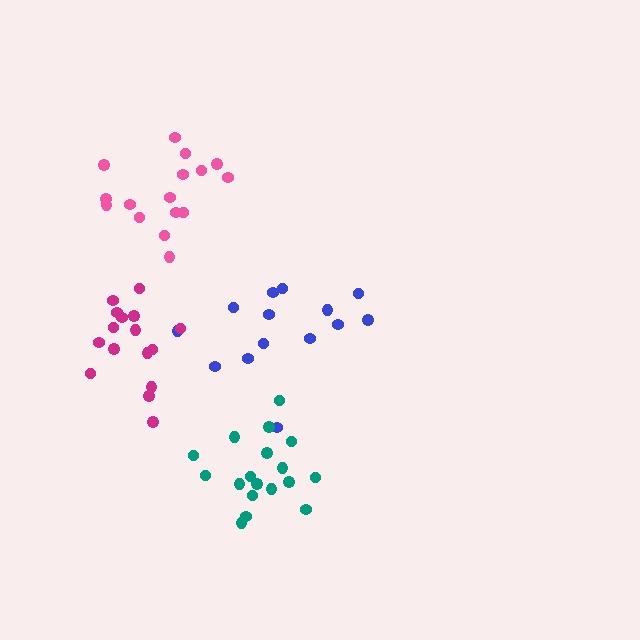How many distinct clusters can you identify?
There are 4 distinct clusters.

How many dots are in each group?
Group 1: 14 dots, Group 2: 16 dots, Group 3: 16 dots, Group 4: 18 dots (64 total).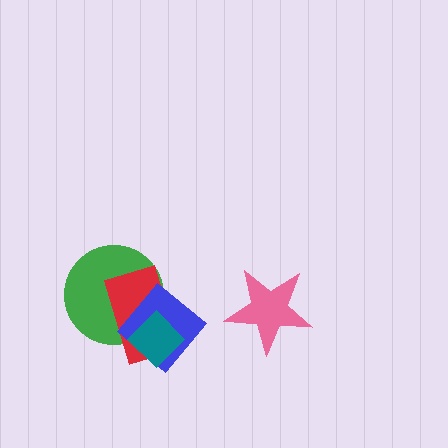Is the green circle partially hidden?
Yes, it is partially covered by another shape.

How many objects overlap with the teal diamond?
3 objects overlap with the teal diamond.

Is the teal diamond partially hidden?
No, no other shape covers it.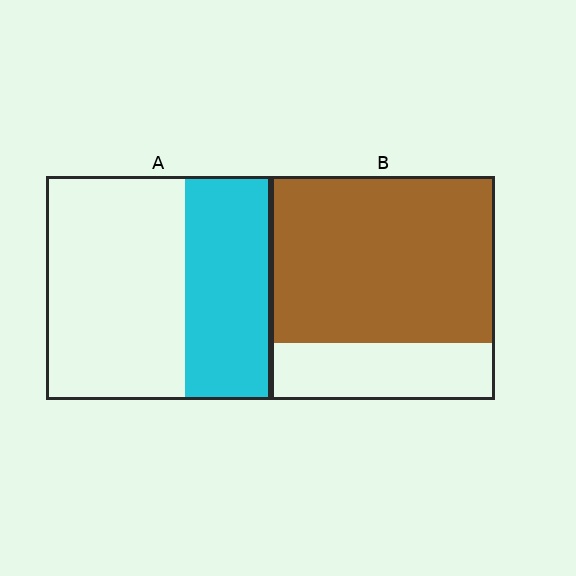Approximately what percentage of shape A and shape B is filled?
A is approximately 40% and B is approximately 75%.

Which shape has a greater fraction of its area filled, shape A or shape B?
Shape B.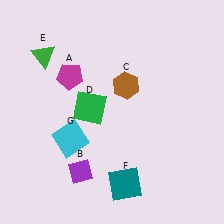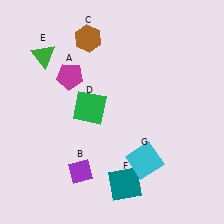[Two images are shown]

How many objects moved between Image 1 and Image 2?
2 objects moved between the two images.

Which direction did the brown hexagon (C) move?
The brown hexagon (C) moved up.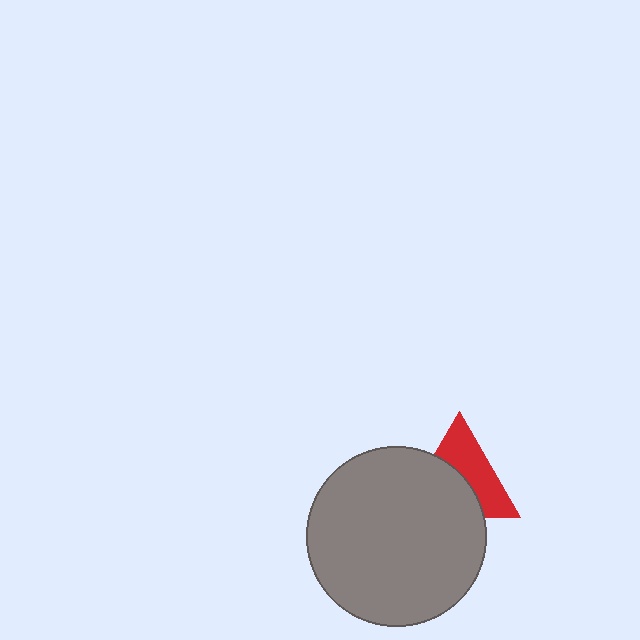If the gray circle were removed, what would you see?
You would see the complete red triangle.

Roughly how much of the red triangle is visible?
About half of it is visible (roughly 50%).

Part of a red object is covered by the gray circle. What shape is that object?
It is a triangle.